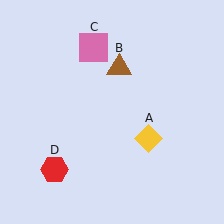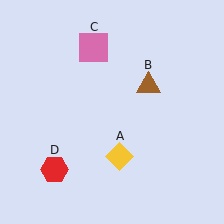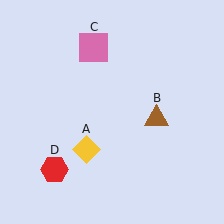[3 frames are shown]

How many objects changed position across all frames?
2 objects changed position: yellow diamond (object A), brown triangle (object B).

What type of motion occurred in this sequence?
The yellow diamond (object A), brown triangle (object B) rotated clockwise around the center of the scene.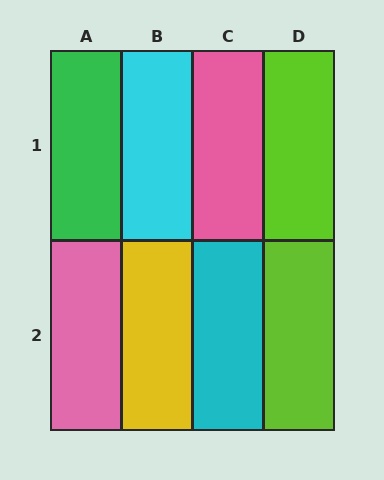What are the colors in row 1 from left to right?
Green, cyan, pink, lime.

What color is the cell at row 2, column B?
Yellow.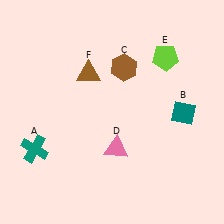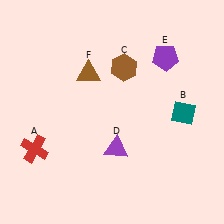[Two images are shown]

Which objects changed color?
A changed from teal to red. D changed from pink to purple. E changed from lime to purple.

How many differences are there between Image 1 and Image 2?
There are 3 differences between the two images.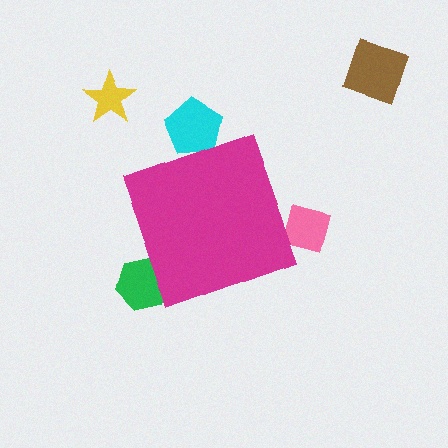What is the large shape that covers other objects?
A magenta diamond.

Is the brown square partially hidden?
No, the brown square is fully visible.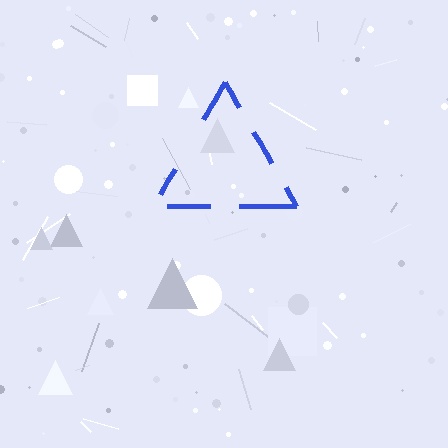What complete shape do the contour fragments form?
The contour fragments form a triangle.